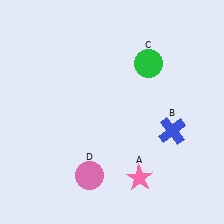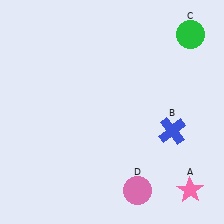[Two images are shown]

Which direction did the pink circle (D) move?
The pink circle (D) moved right.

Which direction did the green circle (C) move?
The green circle (C) moved right.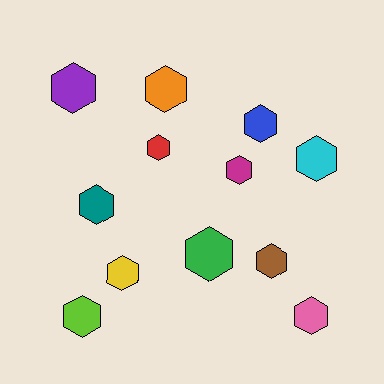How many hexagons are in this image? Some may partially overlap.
There are 12 hexagons.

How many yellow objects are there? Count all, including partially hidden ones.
There is 1 yellow object.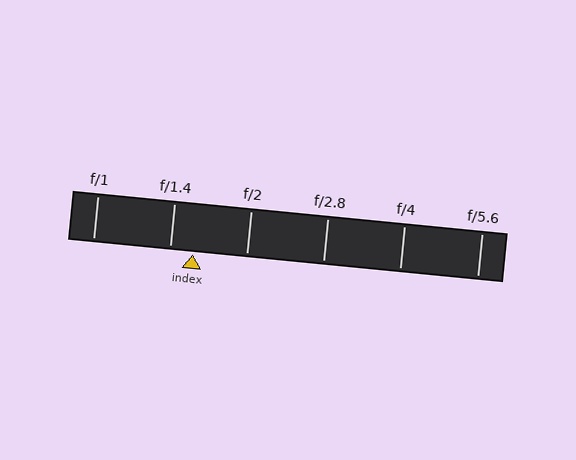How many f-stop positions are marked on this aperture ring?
There are 6 f-stop positions marked.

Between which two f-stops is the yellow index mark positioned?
The index mark is between f/1.4 and f/2.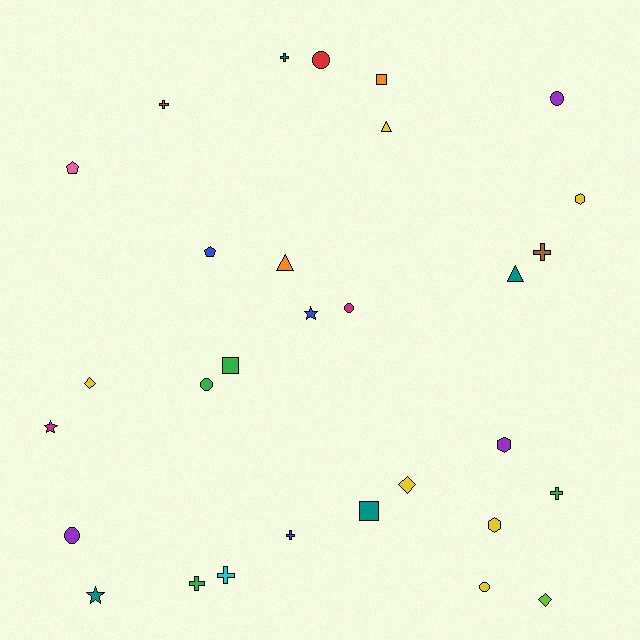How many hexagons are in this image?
There are 3 hexagons.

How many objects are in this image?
There are 30 objects.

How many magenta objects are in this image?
There are 2 magenta objects.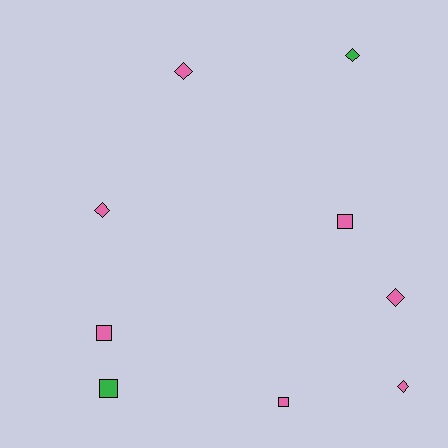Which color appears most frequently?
Pink, with 7 objects.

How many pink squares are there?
There are 3 pink squares.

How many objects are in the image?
There are 9 objects.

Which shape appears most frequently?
Diamond, with 5 objects.